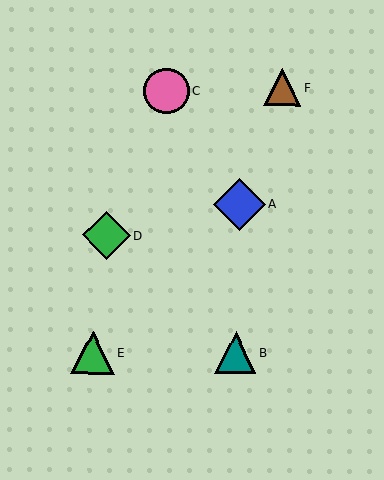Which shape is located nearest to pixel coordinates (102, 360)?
The green triangle (labeled E) at (93, 353) is nearest to that location.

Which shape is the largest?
The blue diamond (labeled A) is the largest.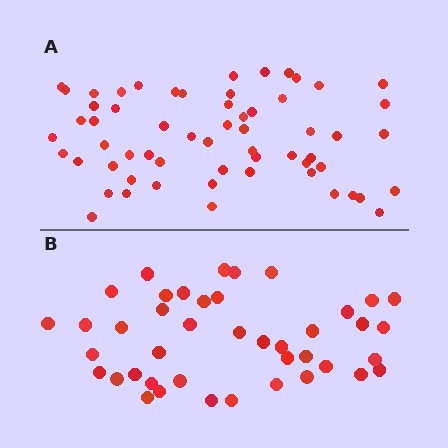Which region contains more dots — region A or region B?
Region A (the top region) has more dots.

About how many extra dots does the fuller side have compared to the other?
Region A has approximately 20 more dots than region B.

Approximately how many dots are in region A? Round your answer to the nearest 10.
About 60 dots.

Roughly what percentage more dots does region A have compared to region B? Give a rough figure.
About 45% more.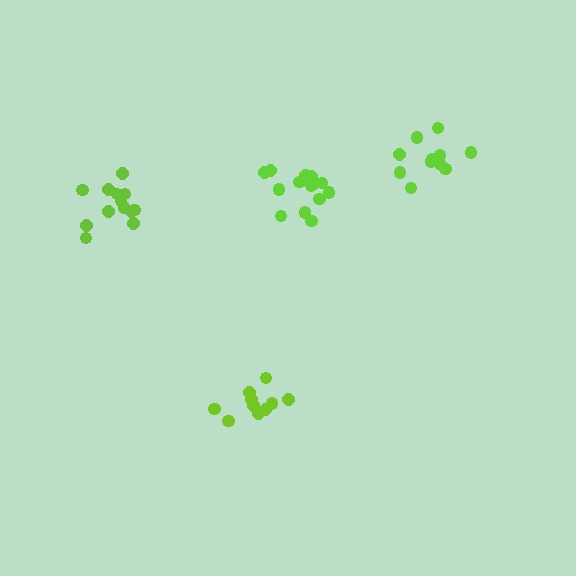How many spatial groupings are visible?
There are 4 spatial groupings.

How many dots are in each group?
Group 1: 14 dots, Group 2: 11 dots, Group 3: 13 dots, Group 4: 10 dots (48 total).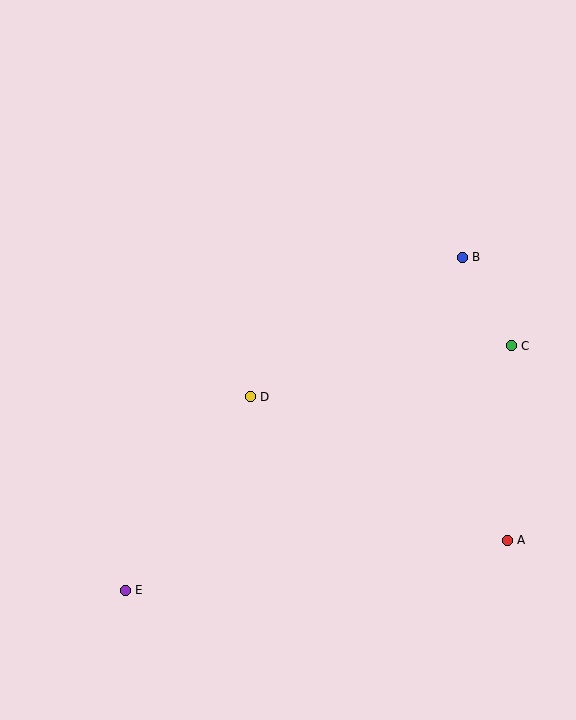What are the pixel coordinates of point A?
Point A is at (507, 540).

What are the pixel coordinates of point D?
Point D is at (250, 397).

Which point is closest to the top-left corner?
Point D is closest to the top-left corner.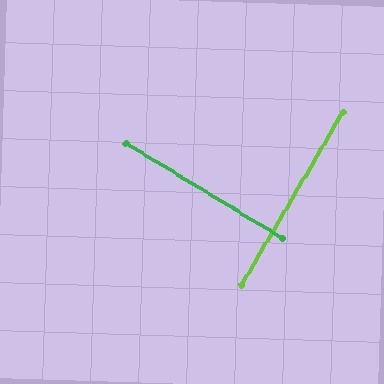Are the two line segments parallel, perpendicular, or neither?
Perpendicular — they meet at approximately 89°.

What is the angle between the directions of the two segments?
Approximately 89 degrees.